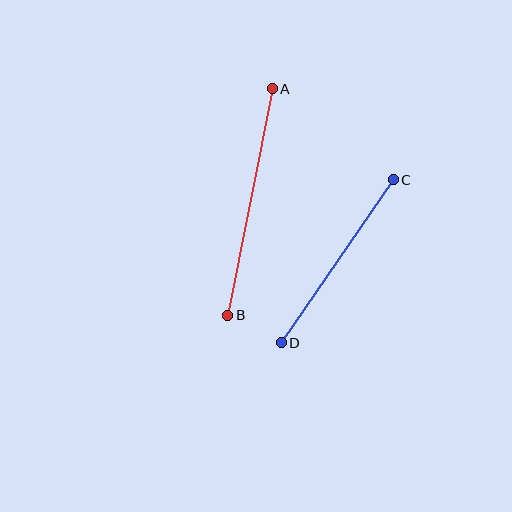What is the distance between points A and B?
The distance is approximately 231 pixels.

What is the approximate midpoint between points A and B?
The midpoint is at approximately (250, 202) pixels.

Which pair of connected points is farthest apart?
Points A and B are farthest apart.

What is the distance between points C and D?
The distance is approximately 198 pixels.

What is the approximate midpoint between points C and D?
The midpoint is at approximately (337, 261) pixels.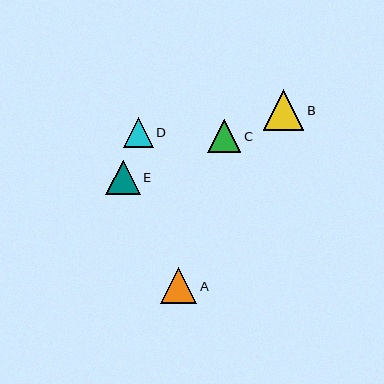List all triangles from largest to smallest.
From largest to smallest: B, A, E, C, D.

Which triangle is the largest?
Triangle B is the largest with a size of approximately 41 pixels.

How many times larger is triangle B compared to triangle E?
Triangle B is approximately 1.2 times the size of triangle E.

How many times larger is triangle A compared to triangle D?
Triangle A is approximately 1.2 times the size of triangle D.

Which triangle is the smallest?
Triangle D is the smallest with a size of approximately 30 pixels.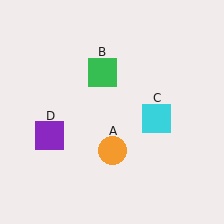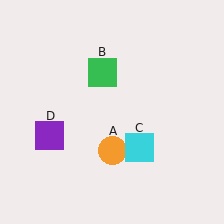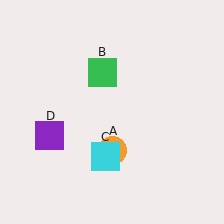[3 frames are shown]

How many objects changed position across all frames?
1 object changed position: cyan square (object C).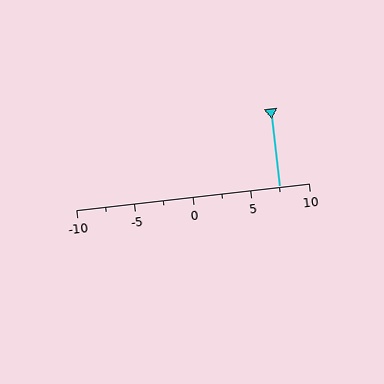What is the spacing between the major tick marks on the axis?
The major ticks are spaced 5 apart.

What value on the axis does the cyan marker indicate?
The marker indicates approximately 7.5.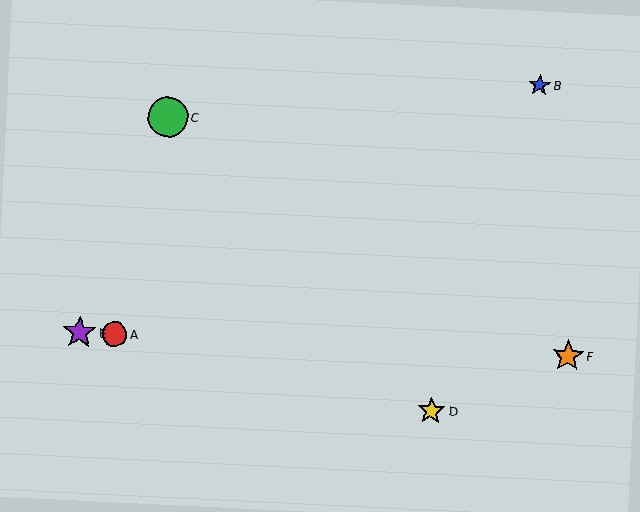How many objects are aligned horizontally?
3 objects (A, E, F) are aligned horizontally.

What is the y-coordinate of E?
Object E is at y≈332.